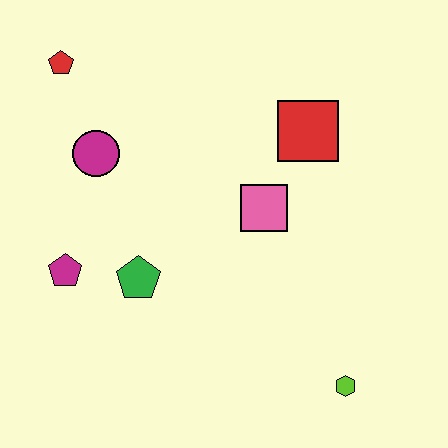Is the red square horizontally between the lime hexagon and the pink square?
Yes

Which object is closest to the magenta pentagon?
The green pentagon is closest to the magenta pentagon.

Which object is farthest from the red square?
The magenta pentagon is farthest from the red square.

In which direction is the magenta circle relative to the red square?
The magenta circle is to the left of the red square.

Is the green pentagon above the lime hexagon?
Yes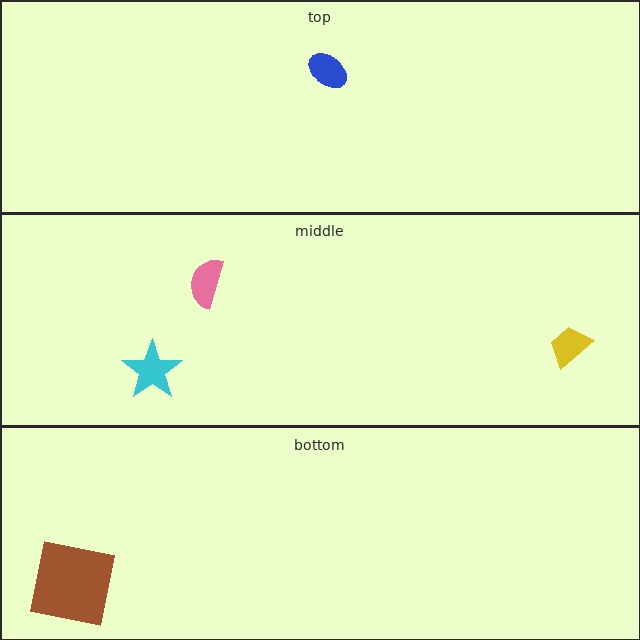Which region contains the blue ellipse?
The top region.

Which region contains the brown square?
The bottom region.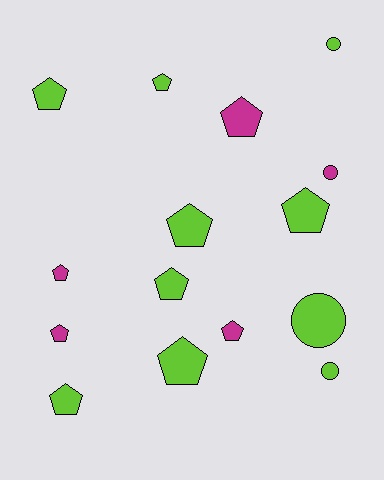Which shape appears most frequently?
Pentagon, with 11 objects.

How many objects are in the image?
There are 15 objects.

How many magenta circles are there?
There is 1 magenta circle.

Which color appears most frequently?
Lime, with 10 objects.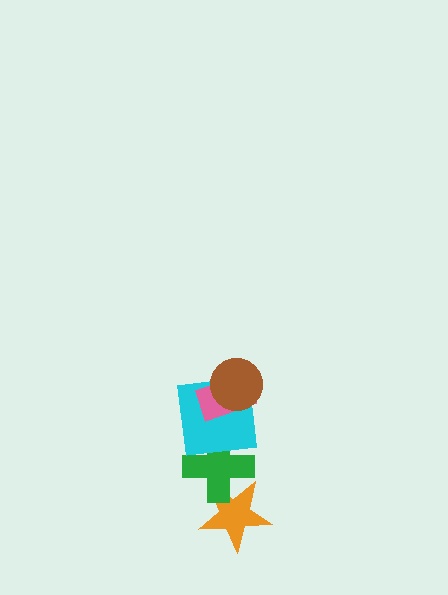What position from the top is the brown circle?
The brown circle is 1st from the top.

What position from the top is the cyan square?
The cyan square is 3rd from the top.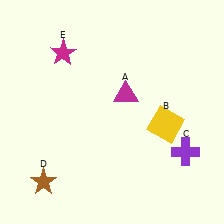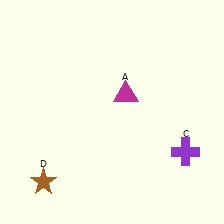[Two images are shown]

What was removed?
The magenta star (E), the yellow square (B) were removed in Image 2.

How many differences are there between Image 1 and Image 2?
There are 2 differences between the two images.